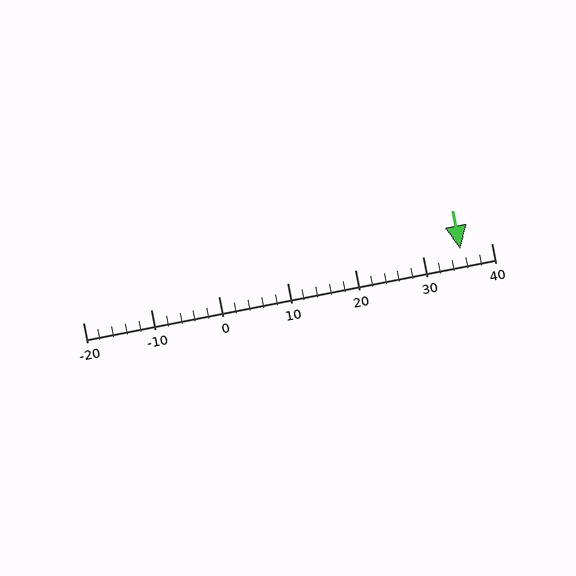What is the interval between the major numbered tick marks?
The major tick marks are spaced 10 units apart.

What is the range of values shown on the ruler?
The ruler shows values from -20 to 40.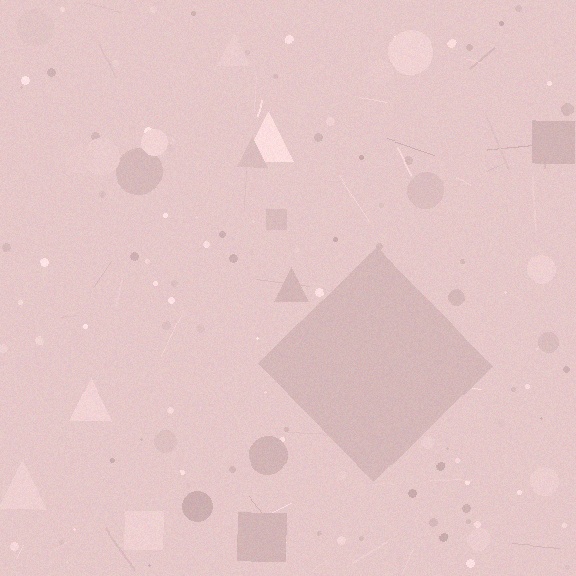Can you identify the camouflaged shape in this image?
The camouflaged shape is a diamond.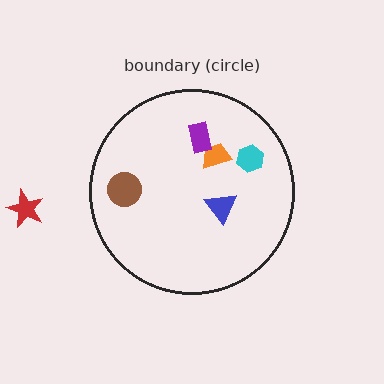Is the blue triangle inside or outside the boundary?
Inside.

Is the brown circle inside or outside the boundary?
Inside.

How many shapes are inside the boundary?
5 inside, 1 outside.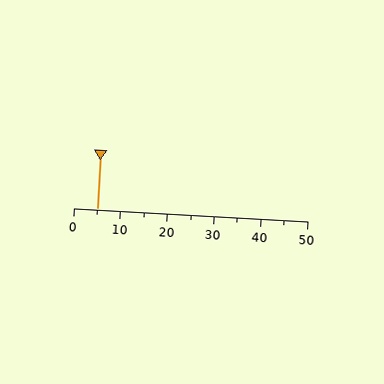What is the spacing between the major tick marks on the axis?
The major ticks are spaced 10 apart.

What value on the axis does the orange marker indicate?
The marker indicates approximately 5.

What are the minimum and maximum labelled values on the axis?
The axis runs from 0 to 50.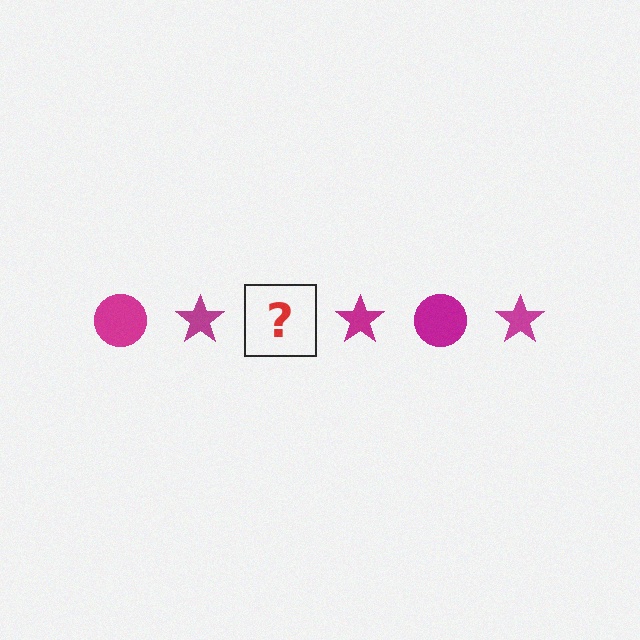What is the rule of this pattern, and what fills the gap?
The rule is that the pattern cycles through circle, star shapes in magenta. The gap should be filled with a magenta circle.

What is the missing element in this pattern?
The missing element is a magenta circle.